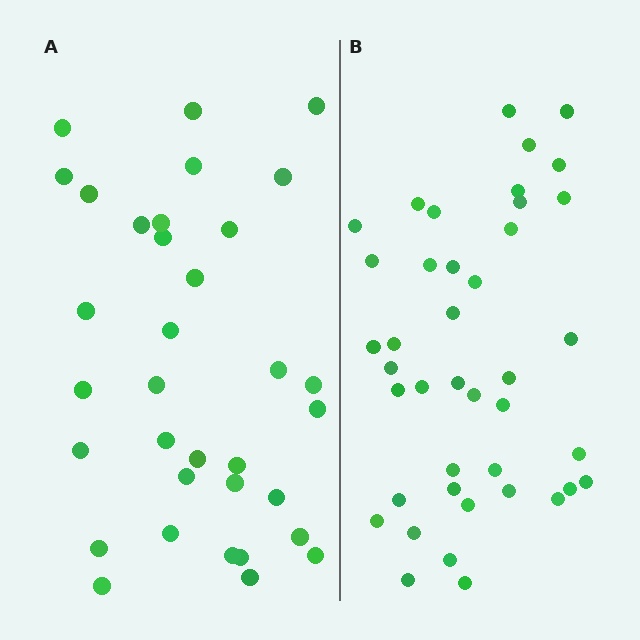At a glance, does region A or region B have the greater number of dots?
Region B (the right region) has more dots.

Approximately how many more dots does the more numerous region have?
Region B has roughly 8 or so more dots than region A.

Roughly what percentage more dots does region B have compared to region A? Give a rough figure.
About 20% more.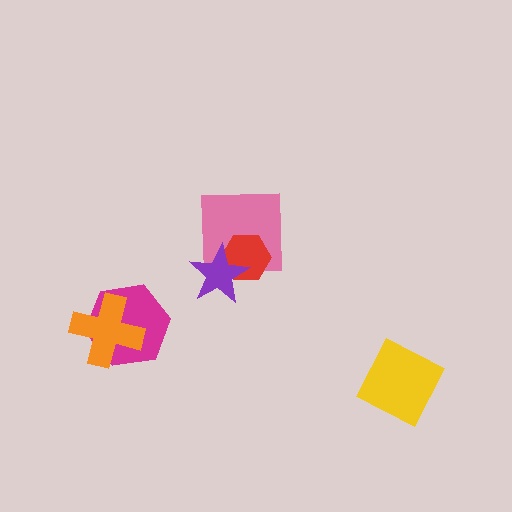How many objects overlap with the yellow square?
0 objects overlap with the yellow square.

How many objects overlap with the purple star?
2 objects overlap with the purple star.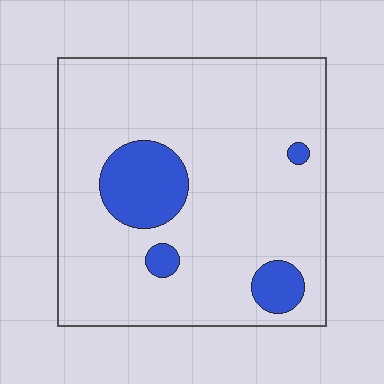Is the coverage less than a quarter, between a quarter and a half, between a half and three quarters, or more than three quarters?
Less than a quarter.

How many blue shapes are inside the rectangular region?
4.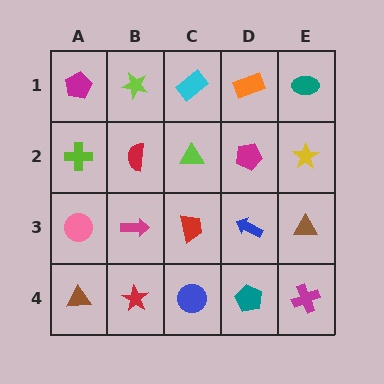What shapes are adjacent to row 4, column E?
A brown triangle (row 3, column E), a teal pentagon (row 4, column D).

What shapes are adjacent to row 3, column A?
A lime cross (row 2, column A), a brown triangle (row 4, column A), a magenta arrow (row 3, column B).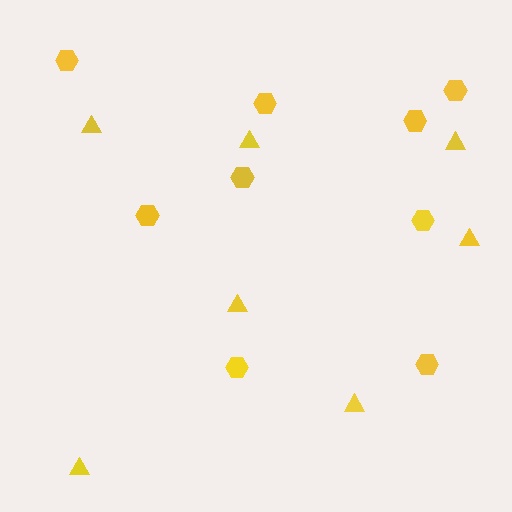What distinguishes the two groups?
There are 2 groups: one group of hexagons (9) and one group of triangles (7).